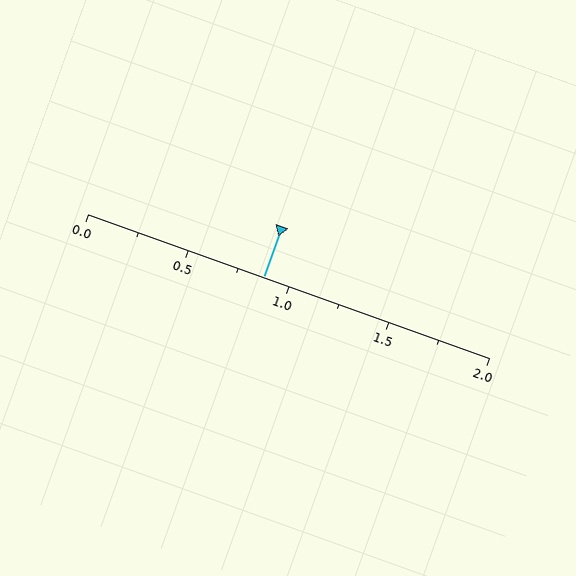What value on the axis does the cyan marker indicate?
The marker indicates approximately 0.88.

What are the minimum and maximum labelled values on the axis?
The axis runs from 0.0 to 2.0.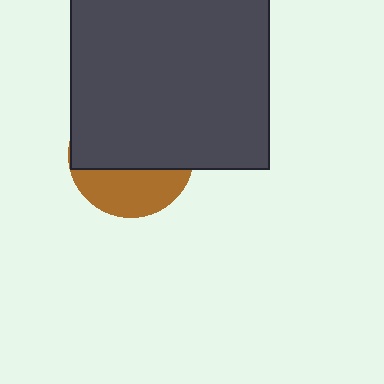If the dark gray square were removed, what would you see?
You would see the complete brown circle.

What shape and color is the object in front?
The object in front is a dark gray square.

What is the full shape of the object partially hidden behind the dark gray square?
The partially hidden object is a brown circle.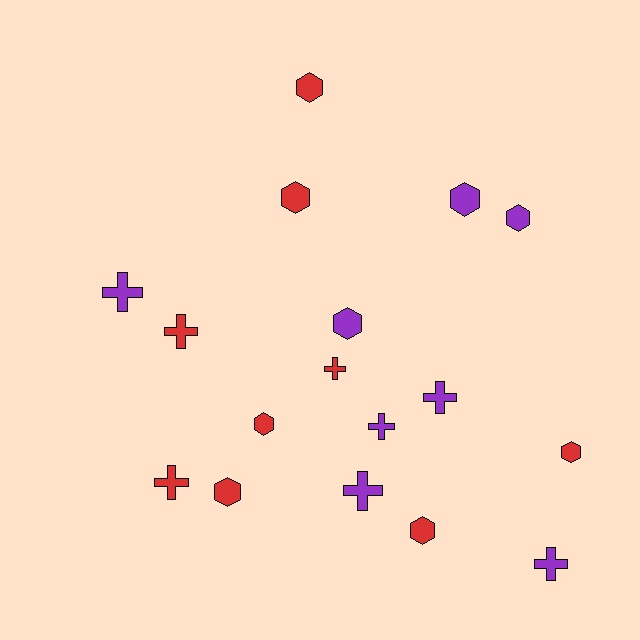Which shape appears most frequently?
Hexagon, with 9 objects.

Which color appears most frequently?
Red, with 9 objects.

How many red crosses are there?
There are 3 red crosses.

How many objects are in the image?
There are 17 objects.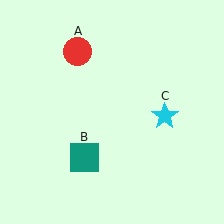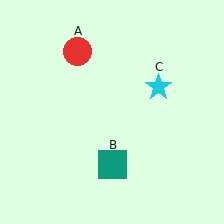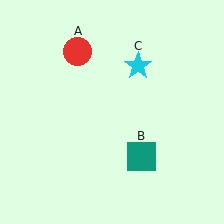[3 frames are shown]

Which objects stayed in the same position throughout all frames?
Red circle (object A) remained stationary.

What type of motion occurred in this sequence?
The teal square (object B), cyan star (object C) rotated counterclockwise around the center of the scene.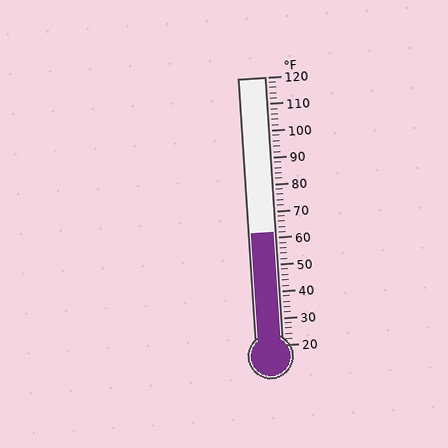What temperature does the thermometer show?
The thermometer shows approximately 62°F.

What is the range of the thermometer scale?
The thermometer scale ranges from 20°F to 120°F.